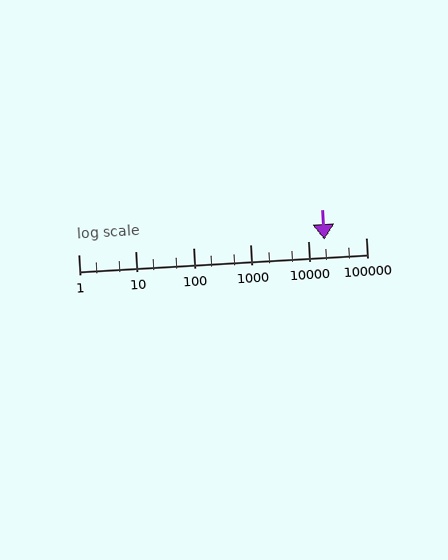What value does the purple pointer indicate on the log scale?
The pointer indicates approximately 19000.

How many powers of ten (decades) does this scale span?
The scale spans 5 decades, from 1 to 100000.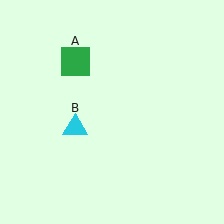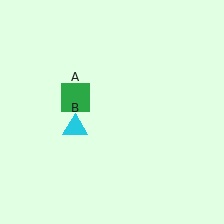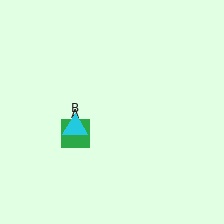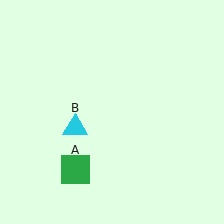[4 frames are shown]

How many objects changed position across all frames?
1 object changed position: green square (object A).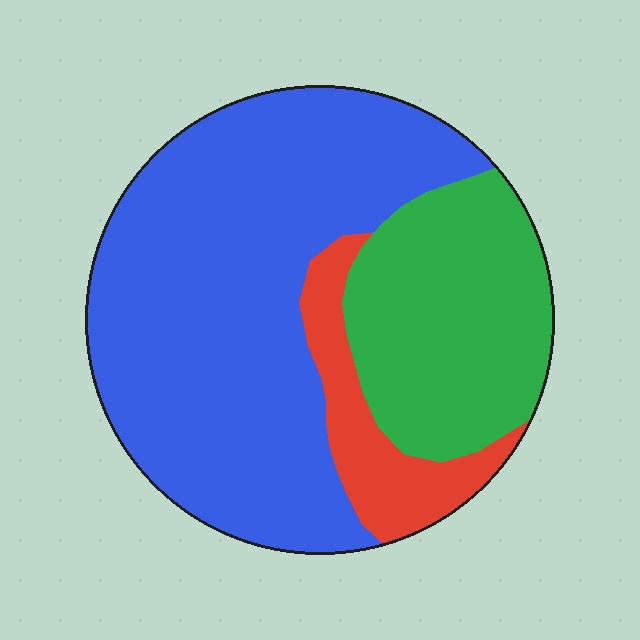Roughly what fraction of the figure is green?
Green takes up about one quarter (1/4) of the figure.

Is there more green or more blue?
Blue.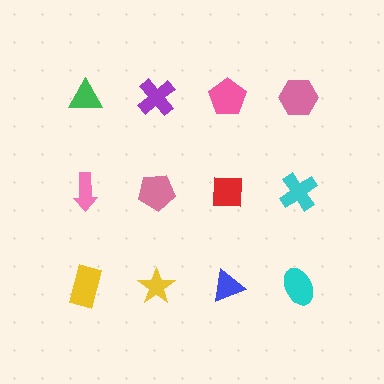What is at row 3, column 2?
A yellow star.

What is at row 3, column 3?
A blue triangle.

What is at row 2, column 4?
A cyan cross.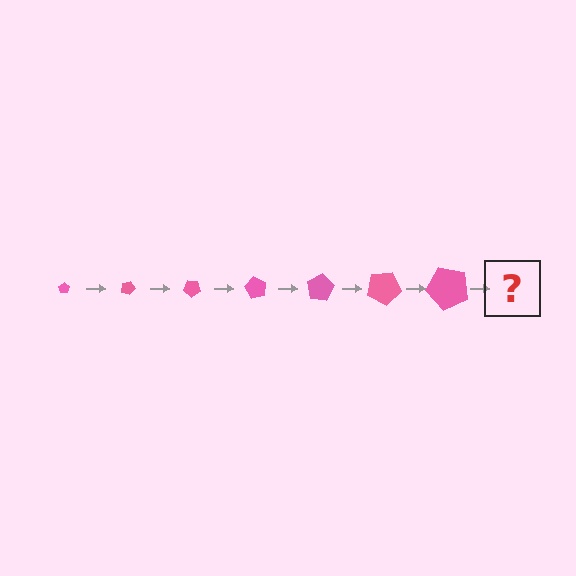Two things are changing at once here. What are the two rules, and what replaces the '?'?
The two rules are that the pentagon grows larger each step and it rotates 20 degrees each step. The '?' should be a pentagon, larger than the previous one and rotated 140 degrees from the start.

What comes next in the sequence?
The next element should be a pentagon, larger than the previous one and rotated 140 degrees from the start.